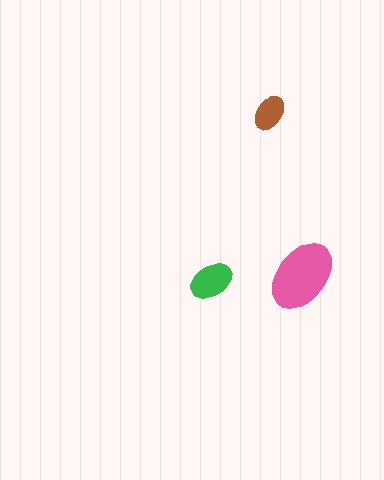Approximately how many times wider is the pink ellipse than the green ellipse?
About 1.5 times wider.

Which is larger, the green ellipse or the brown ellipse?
The green one.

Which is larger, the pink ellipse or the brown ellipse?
The pink one.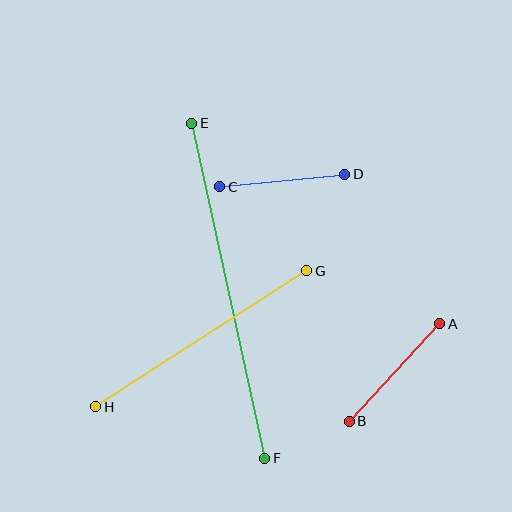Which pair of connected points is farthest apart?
Points E and F are farthest apart.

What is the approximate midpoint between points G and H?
The midpoint is at approximately (201, 339) pixels.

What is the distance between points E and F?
The distance is approximately 343 pixels.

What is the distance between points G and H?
The distance is approximately 251 pixels.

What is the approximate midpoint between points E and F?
The midpoint is at approximately (228, 291) pixels.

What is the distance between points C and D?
The distance is approximately 126 pixels.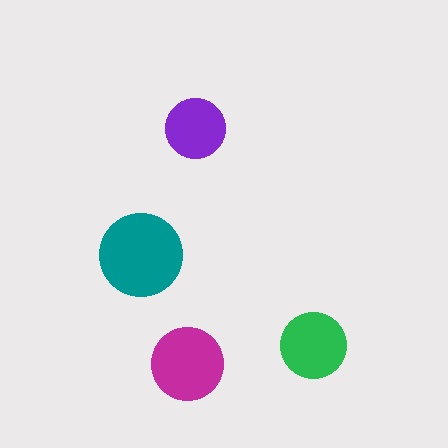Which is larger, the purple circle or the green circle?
The green one.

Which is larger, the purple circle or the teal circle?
The teal one.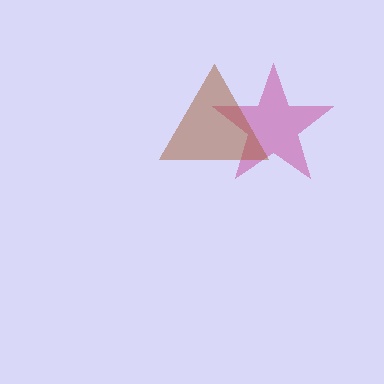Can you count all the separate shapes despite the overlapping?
Yes, there are 2 separate shapes.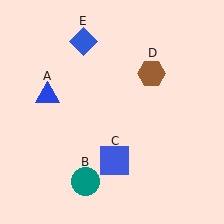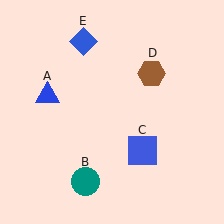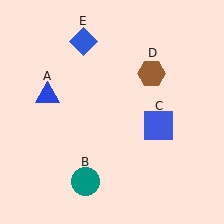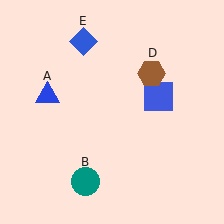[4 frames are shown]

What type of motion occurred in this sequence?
The blue square (object C) rotated counterclockwise around the center of the scene.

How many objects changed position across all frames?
1 object changed position: blue square (object C).